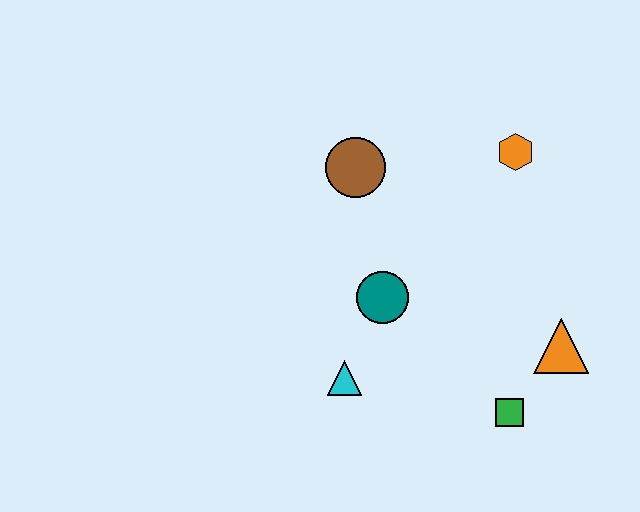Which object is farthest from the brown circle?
The green square is farthest from the brown circle.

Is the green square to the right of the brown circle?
Yes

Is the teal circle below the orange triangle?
No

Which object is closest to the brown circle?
The teal circle is closest to the brown circle.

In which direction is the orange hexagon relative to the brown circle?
The orange hexagon is to the right of the brown circle.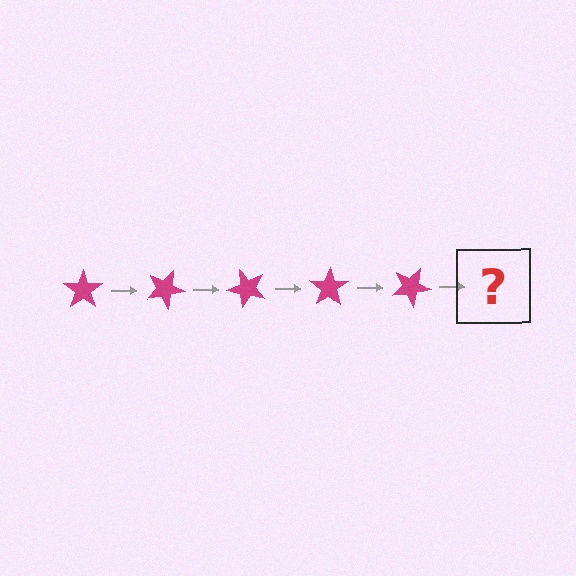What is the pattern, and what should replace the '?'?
The pattern is that the star rotates 25 degrees each step. The '?' should be a magenta star rotated 125 degrees.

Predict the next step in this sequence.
The next step is a magenta star rotated 125 degrees.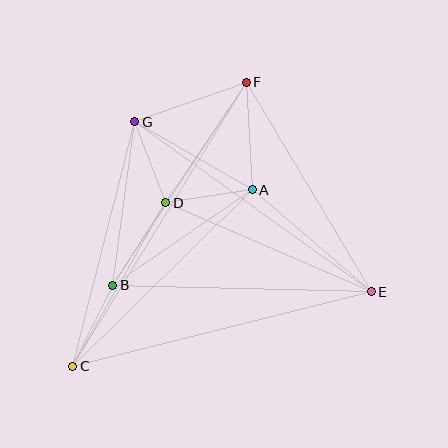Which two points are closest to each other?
Points D and G are closest to each other.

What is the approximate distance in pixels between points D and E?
The distance between D and E is approximately 224 pixels.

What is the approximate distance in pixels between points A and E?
The distance between A and E is approximately 157 pixels.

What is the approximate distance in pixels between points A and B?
The distance between A and B is approximately 169 pixels.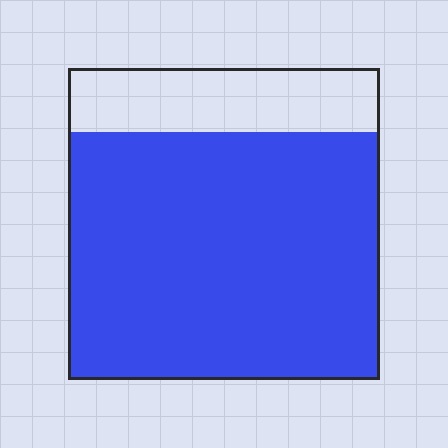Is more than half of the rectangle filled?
Yes.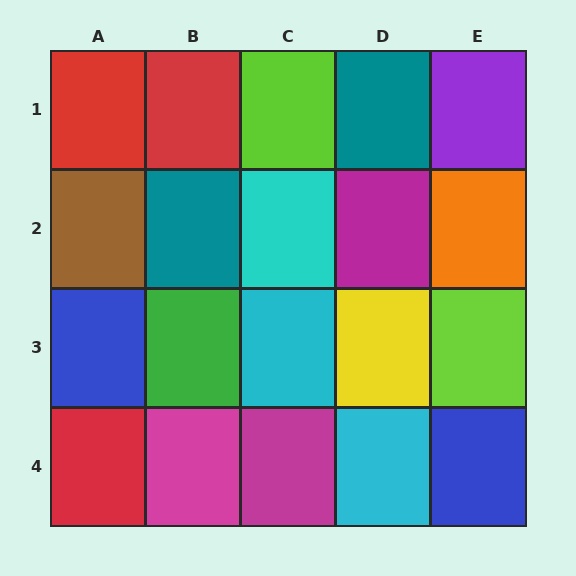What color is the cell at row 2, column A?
Brown.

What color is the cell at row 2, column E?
Orange.